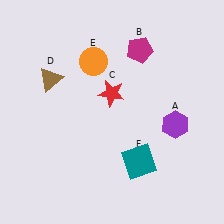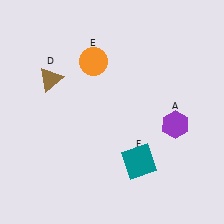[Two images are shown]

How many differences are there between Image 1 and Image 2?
There are 2 differences between the two images.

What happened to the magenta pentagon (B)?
The magenta pentagon (B) was removed in Image 2. It was in the top-right area of Image 1.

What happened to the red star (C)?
The red star (C) was removed in Image 2. It was in the top-left area of Image 1.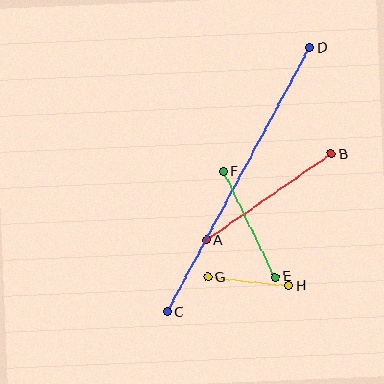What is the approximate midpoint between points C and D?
The midpoint is at approximately (239, 180) pixels.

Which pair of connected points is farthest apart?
Points C and D are farthest apart.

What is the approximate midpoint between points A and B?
The midpoint is at approximately (269, 197) pixels.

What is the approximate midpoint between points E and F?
The midpoint is at approximately (249, 224) pixels.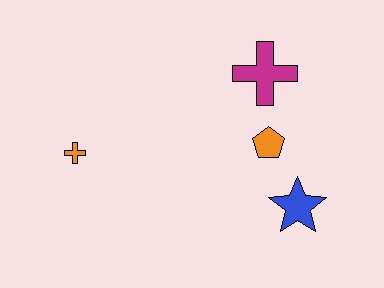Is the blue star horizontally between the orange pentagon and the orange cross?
No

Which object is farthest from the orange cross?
The blue star is farthest from the orange cross.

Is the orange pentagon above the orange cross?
Yes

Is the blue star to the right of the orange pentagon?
Yes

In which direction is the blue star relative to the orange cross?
The blue star is to the right of the orange cross.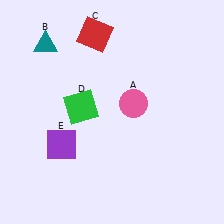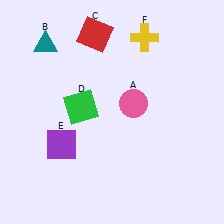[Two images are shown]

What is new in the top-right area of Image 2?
A yellow cross (F) was added in the top-right area of Image 2.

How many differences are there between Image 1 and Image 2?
There is 1 difference between the two images.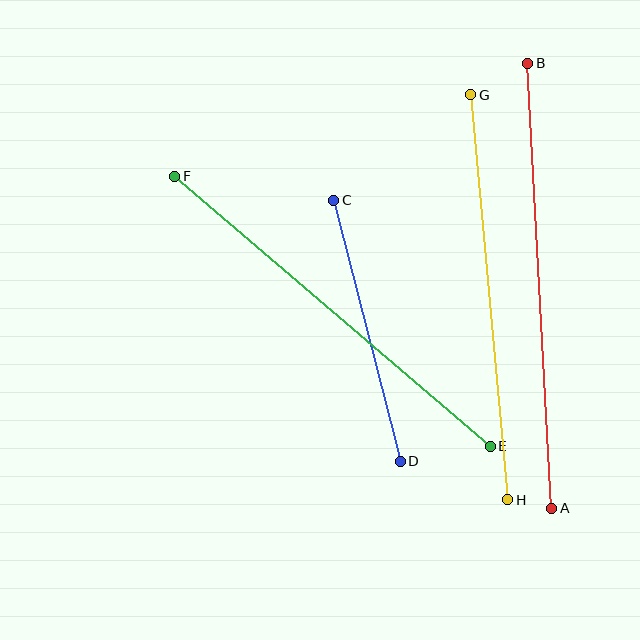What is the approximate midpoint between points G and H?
The midpoint is at approximately (489, 297) pixels.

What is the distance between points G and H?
The distance is approximately 407 pixels.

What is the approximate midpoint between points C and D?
The midpoint is at approximately (367, 331) pixels.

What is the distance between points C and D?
The distance is approximately 269 pixels.